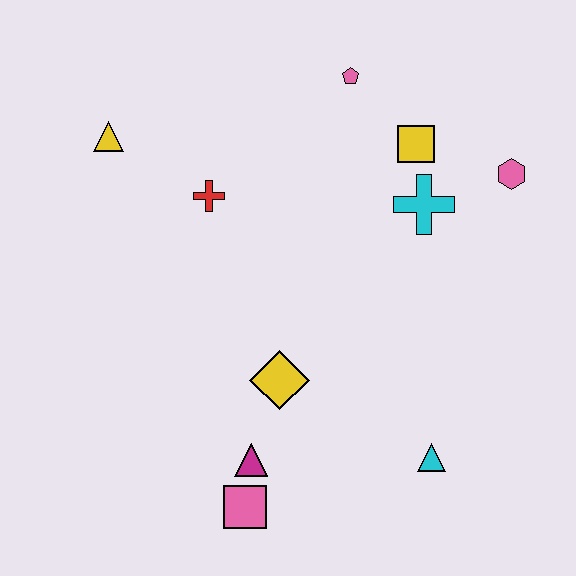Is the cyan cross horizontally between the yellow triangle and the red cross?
No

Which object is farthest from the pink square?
The pink pentagon is farthest from the pink square.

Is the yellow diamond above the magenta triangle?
Yes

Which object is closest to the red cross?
The yellow triangle is closest to the red cross.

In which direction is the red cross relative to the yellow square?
The red cross is to the left of the yellow square.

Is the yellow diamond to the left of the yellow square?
Yes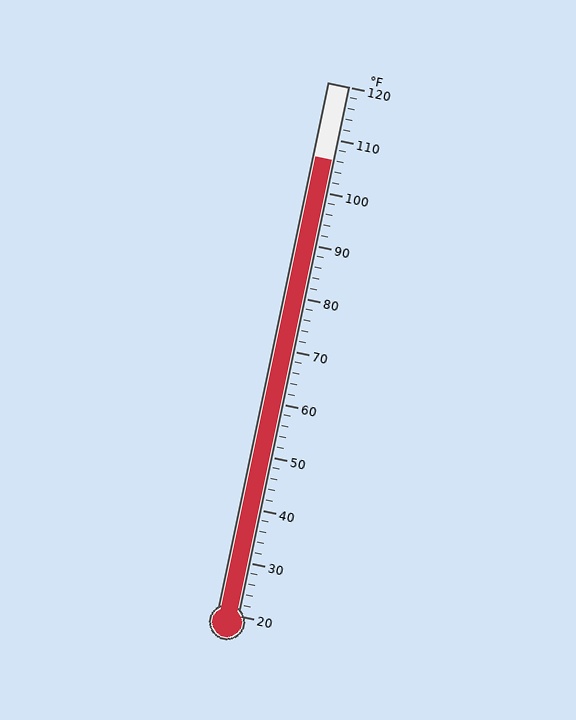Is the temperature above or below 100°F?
The temperature is above 100°F.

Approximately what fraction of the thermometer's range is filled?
The thermometer is filled to approximately 85% of its range.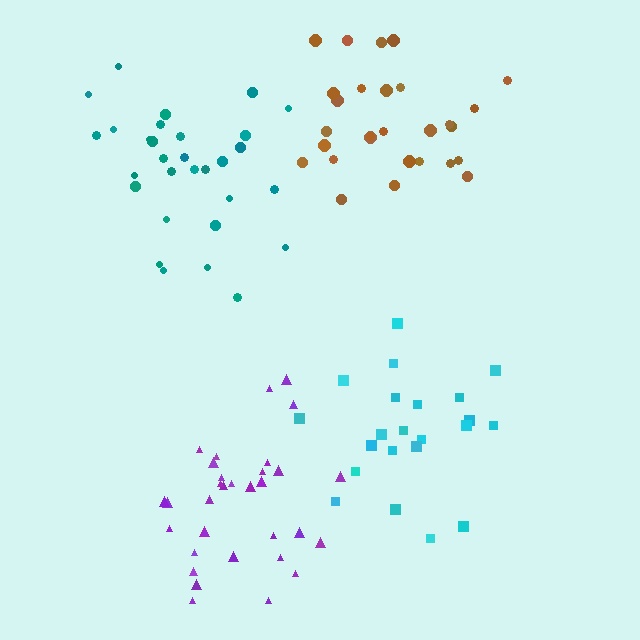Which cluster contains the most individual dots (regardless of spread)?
Purple (33).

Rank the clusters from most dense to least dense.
teal, purple, brown, cyan.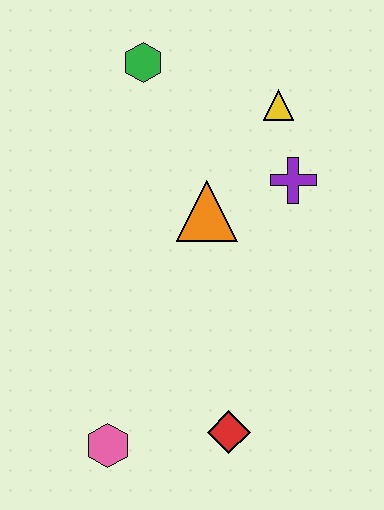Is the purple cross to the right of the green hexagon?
Yes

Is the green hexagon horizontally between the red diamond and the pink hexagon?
Yes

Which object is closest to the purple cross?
The yellow triangle is closest to the purple cross.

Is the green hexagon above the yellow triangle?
Yes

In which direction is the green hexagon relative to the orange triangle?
The green hexagon is above the orange triangle.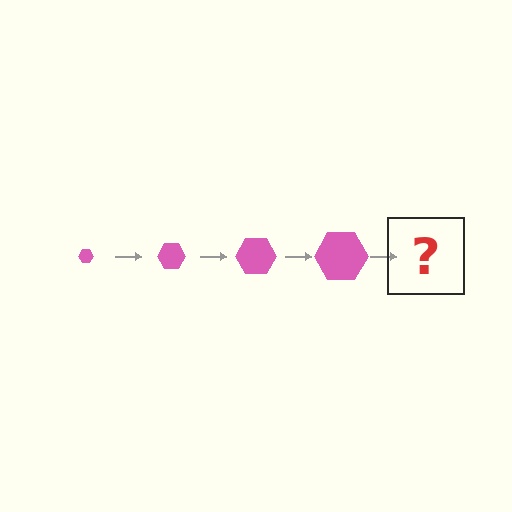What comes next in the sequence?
The next element should be a pink hexagon, larger than the previous one.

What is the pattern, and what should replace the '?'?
The pattern is that the hexagon gets progressively larger each step. The '?' should be a pink hexagon, larger than the previous one.